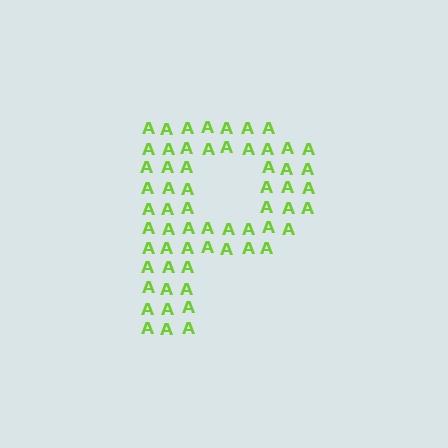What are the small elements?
The small elements are letter A's.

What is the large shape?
The large shape is the letter P.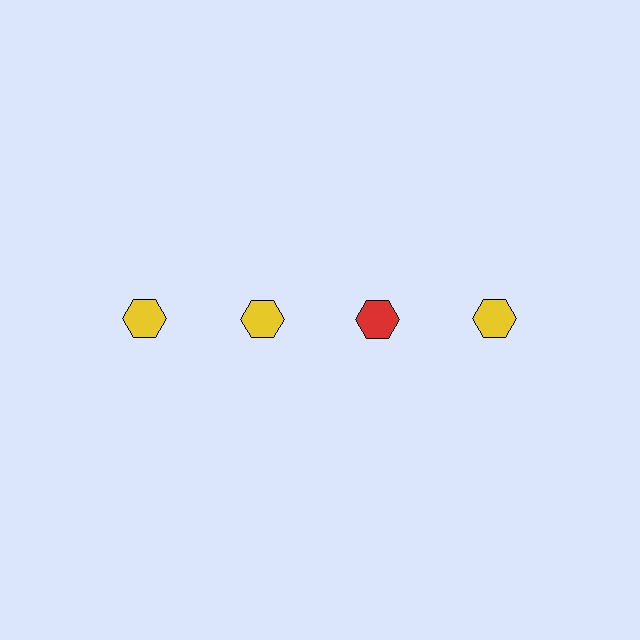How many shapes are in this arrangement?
There are 4 shapes arranged in a grid pattern.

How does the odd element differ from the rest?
It has a different color: red instead of yellow.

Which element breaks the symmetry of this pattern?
The red hexagon in the top row, center column breaks the symmetry. All other shapes are yellow hexagons.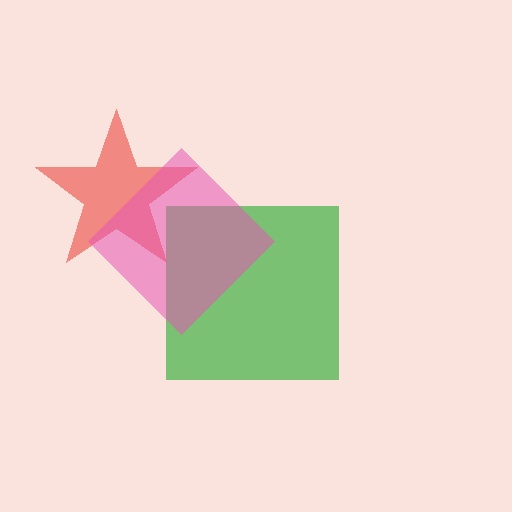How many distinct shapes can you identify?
There are 3 distinct shapes: a red star, a green square, a pink diamond.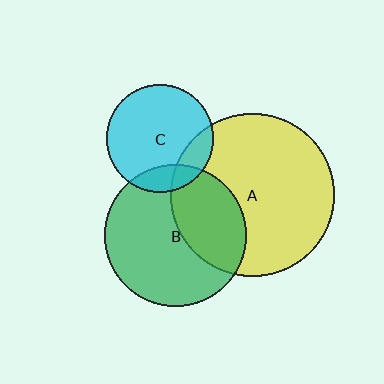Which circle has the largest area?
Circle A (yellow).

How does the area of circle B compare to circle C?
Approximately 1.7 times.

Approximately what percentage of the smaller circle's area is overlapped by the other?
Approximately 35%.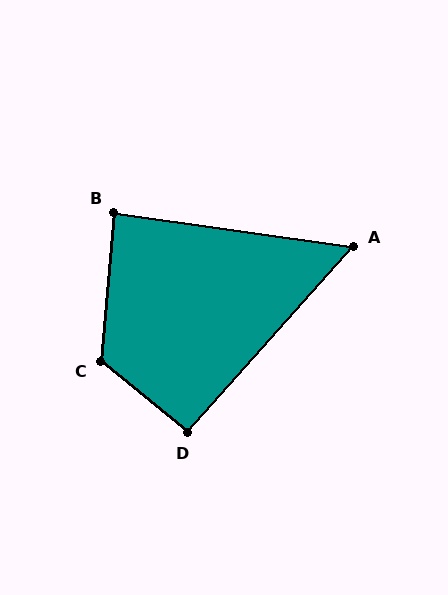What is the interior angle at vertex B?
Approximately 87 degrees (approximately right).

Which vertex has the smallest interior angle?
A, at approximately 56 degrees.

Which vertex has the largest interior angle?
C, at approximately 124 degrees.